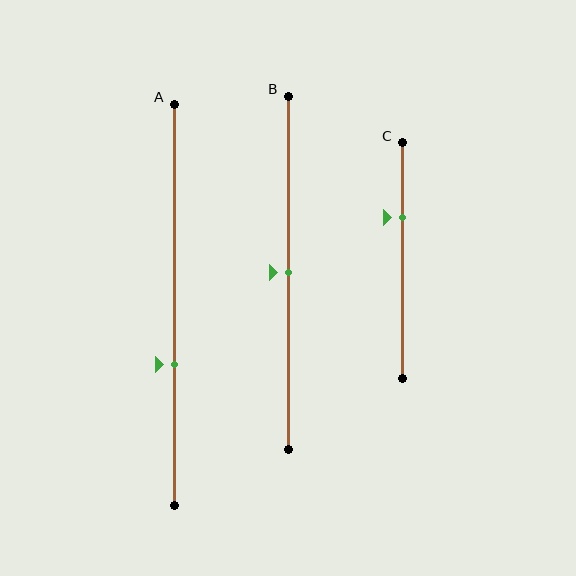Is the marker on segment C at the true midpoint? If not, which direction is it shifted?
No, the marker on segment C is shifted upward by about 18% of the segment length.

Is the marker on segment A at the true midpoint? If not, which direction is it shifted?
No, the marker on segment A is shifted downward by about 15% of the segment length.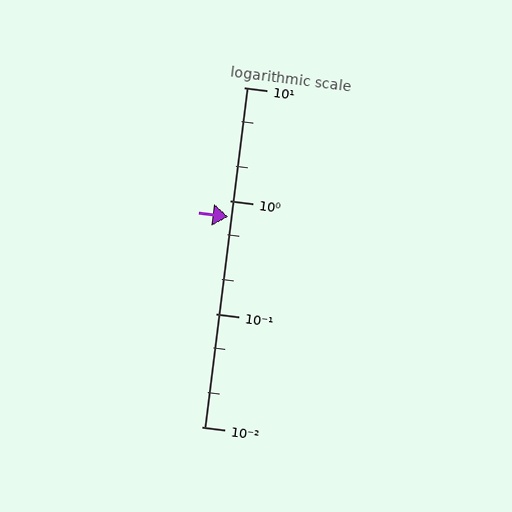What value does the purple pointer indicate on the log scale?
The pointer indicates approximately 0.72.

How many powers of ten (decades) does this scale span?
The scale spans 3 decades, from 0.01 to 10.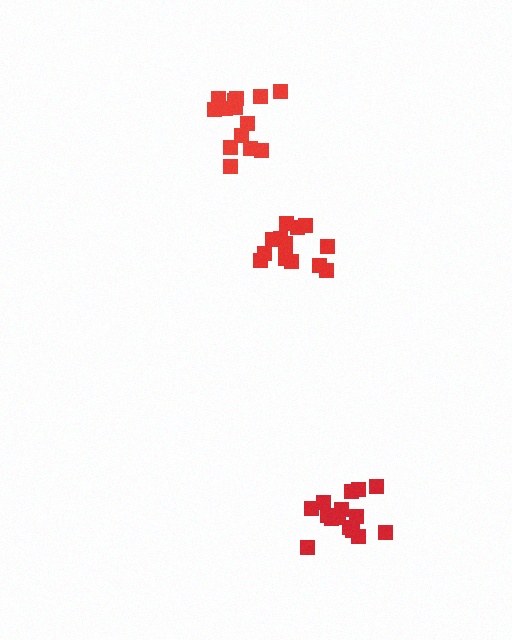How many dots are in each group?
Group 1: 15 dots, Group 2: 13 dots, Group 3: 15 dots (43 total).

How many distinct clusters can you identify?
There are 3 distinct clusters.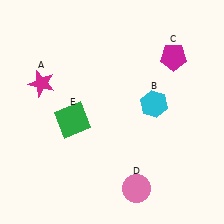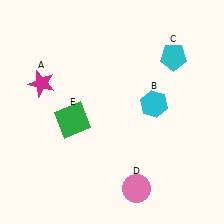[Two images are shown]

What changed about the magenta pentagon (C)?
In Image 1, C is magenta. In Image 2, it changed to cyan.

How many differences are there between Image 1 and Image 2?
There is 1 difference between the two images.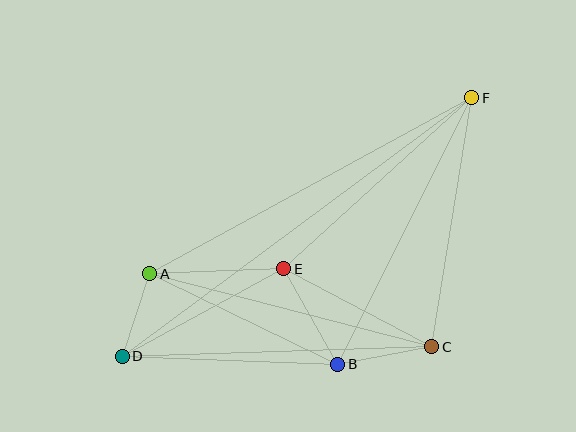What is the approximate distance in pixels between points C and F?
The distance between C and F is approximately 252 pixels.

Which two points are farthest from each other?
Points D and F are farthest from each other.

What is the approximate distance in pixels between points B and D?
The distance between B and D is approximately 216 pixels.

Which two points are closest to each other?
Points A and D are closest to each other.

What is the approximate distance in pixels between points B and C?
The distance between B and C is approximately 96 pixels.